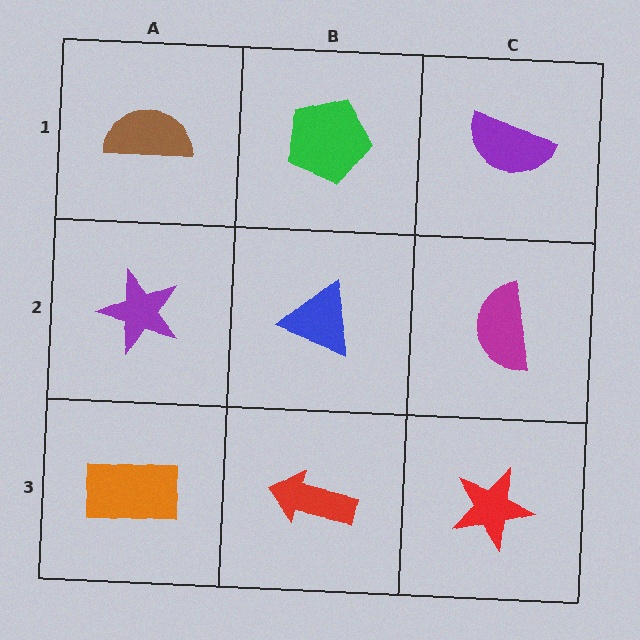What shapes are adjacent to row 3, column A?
A purple star (row 2, column A), a red arrow (row 3, column B).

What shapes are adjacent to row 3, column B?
A blue triangle (row 2, column B), an orange rectangle (row 3, column A), a red star (row 3, column C).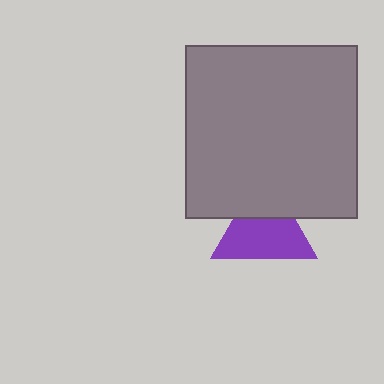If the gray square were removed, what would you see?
You would see the complete purple triangle.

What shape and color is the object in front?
The object in front is a gray square.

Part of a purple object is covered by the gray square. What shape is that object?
It is a triangle.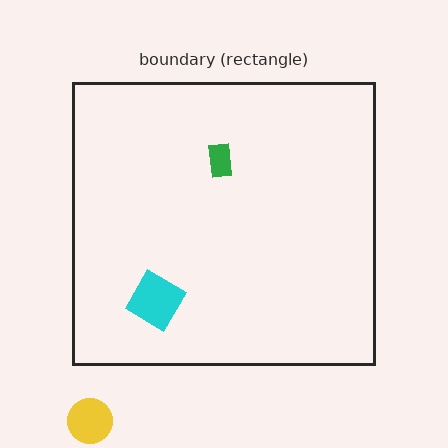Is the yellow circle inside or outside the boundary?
Outside.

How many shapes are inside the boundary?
2 inside, 1 outside.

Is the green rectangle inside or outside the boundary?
Inside.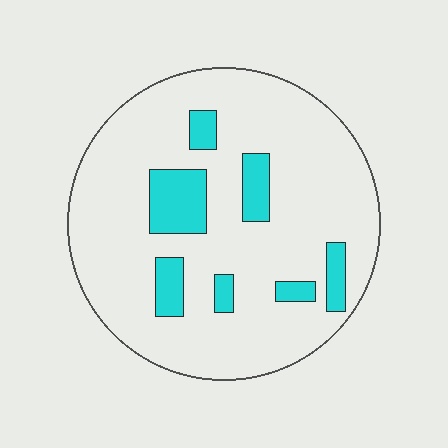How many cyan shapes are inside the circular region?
7.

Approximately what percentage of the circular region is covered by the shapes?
Approximately 15%.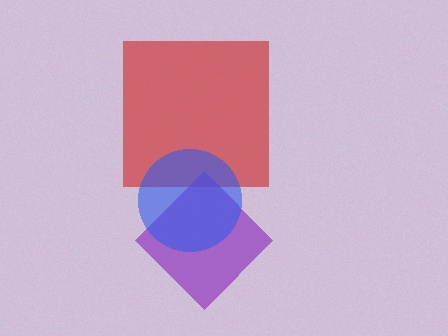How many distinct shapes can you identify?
There are 3 distinct shapes: a red square, a purple diamond, a blue circle.